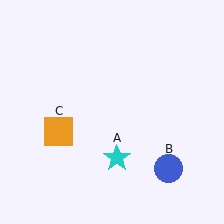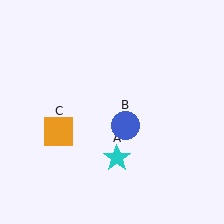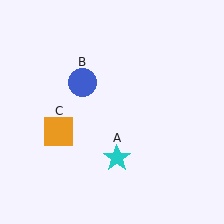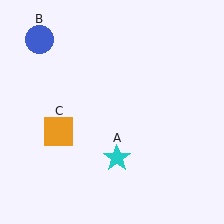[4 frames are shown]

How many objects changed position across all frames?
1 object changed position: blue circle (object B).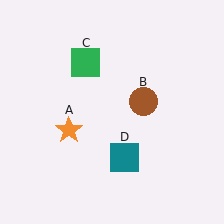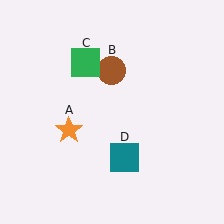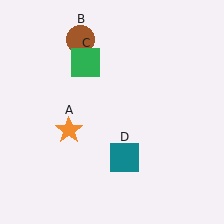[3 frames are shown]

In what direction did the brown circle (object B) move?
The brown circle (object B) moved up and to the left.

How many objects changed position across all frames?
1 object changed position: brown circle (object B).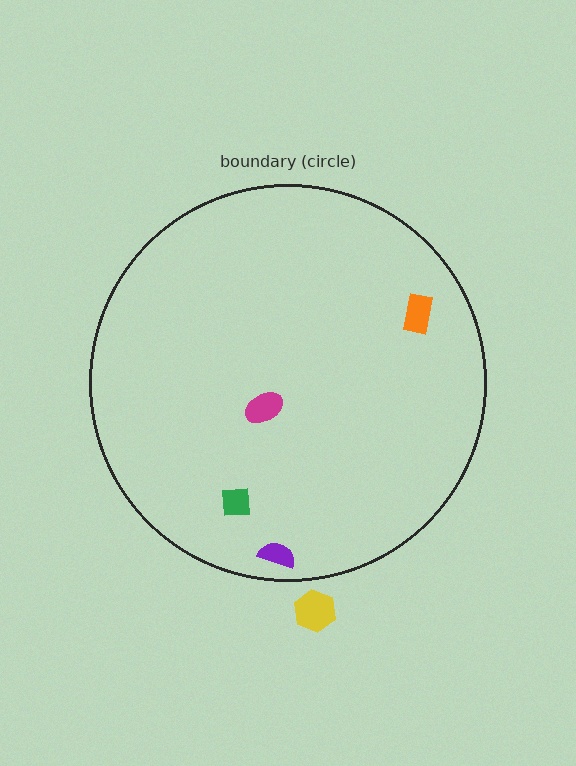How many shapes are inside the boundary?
4 inside, 1 outside.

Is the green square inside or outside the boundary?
Inside.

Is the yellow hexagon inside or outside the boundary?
Outside.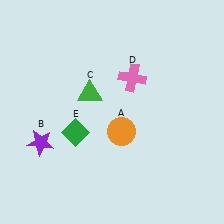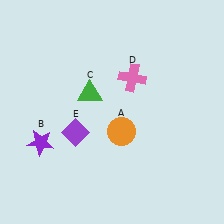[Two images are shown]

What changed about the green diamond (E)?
In Image 1, E is green. In Image 2, it changed to purple.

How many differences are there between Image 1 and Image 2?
There is 1 difference between the two images.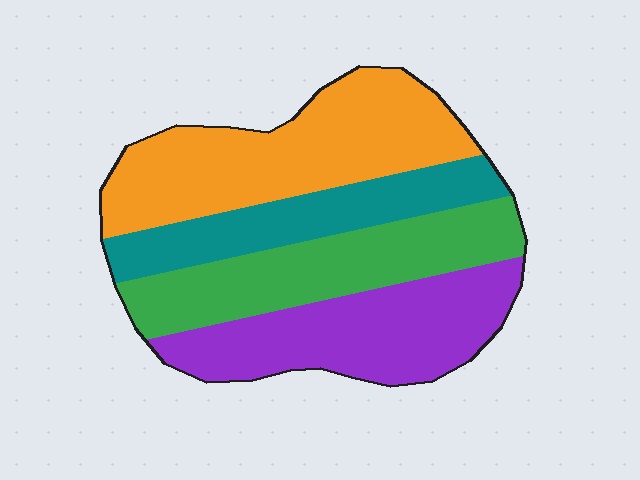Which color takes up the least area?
Teal, at roughly 20%.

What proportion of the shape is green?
Green covers about 25% of the shape.